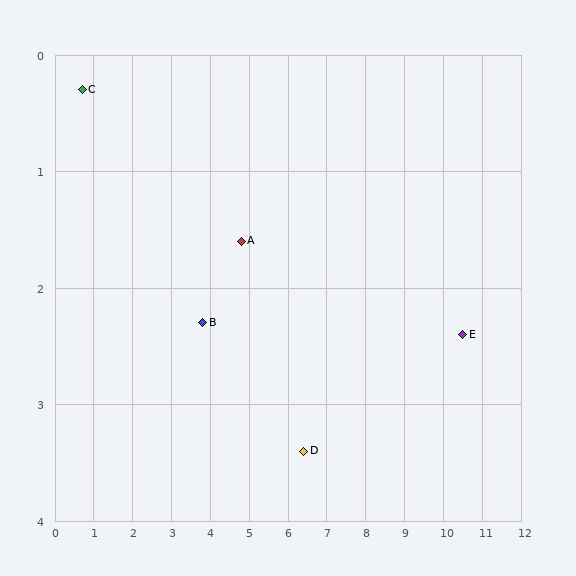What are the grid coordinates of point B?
Point B is at approximately (3.8, 2.3).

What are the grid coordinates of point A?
Point A is at approximately (4.8, 1.6).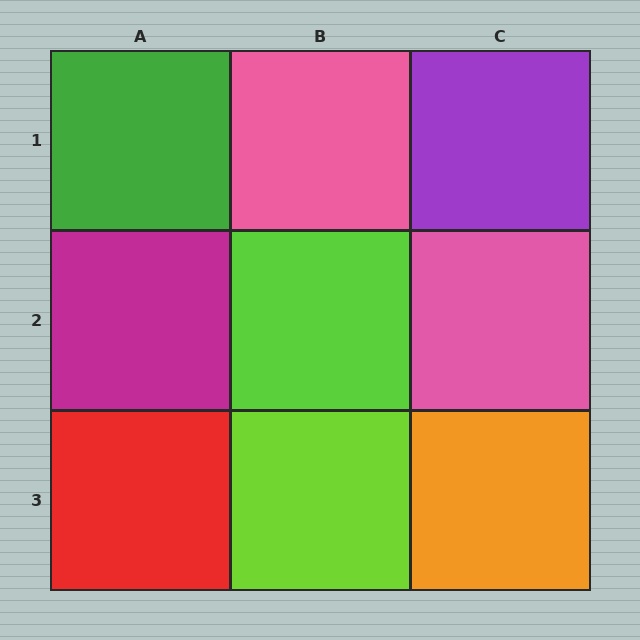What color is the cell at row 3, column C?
Orange.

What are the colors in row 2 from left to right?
Magenta, lime, pink.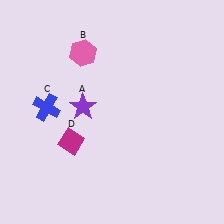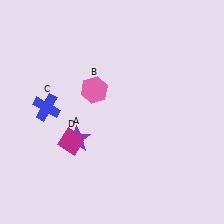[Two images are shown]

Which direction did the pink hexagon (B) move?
The pink hexagon (B) moved down.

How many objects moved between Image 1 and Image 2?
2 objects moved between the two images.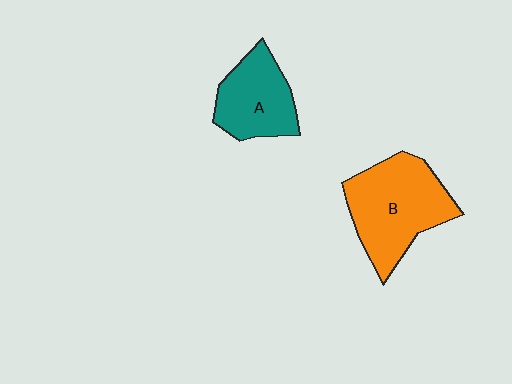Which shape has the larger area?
Shape B (orange).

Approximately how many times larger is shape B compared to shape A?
Approximately 1.5 times.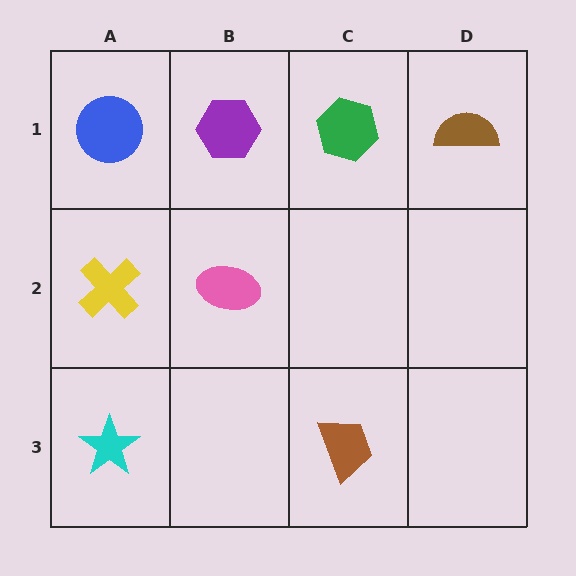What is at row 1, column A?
A blue circle.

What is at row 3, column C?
A brown trapezoid.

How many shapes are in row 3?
2 shapes.